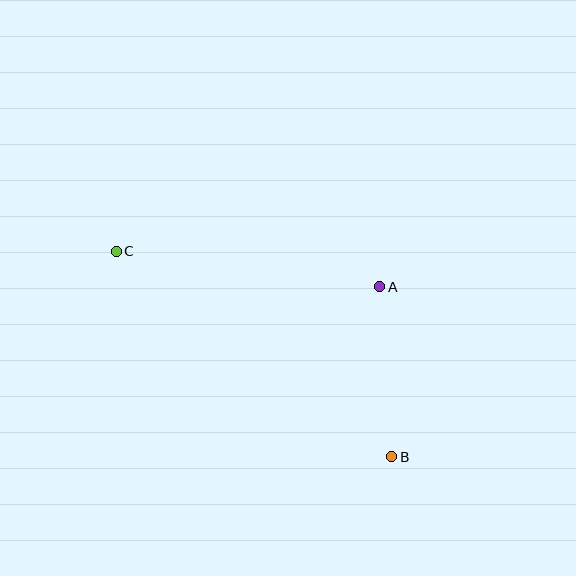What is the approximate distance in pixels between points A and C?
The distance between A and C is approximately 266 pixels.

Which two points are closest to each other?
Points A and B are closest to each other.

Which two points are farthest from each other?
Points B and C are farthest from each other.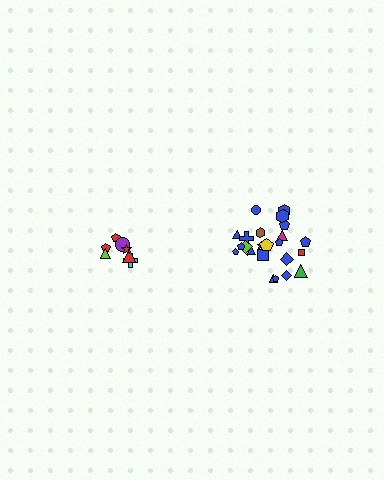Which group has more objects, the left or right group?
The right group.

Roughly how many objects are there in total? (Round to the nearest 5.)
Roughly 30 objects in total.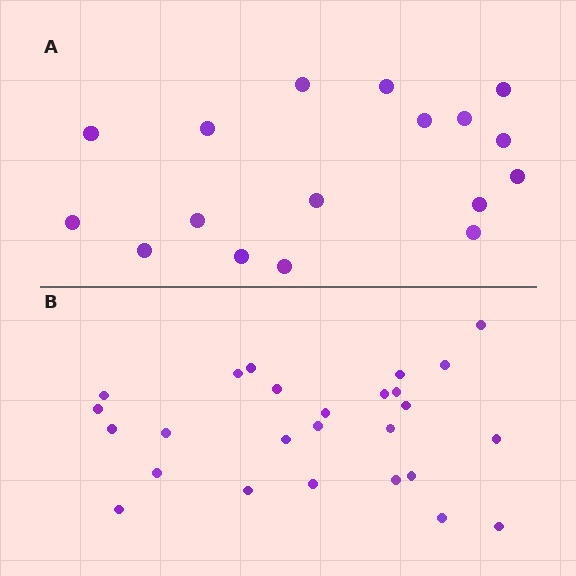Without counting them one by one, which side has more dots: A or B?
Region B (the bottom region) has more dots.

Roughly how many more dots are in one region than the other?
Region B has roughly 8 or so more dots than region A.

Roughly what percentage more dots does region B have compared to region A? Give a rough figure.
About 55% more.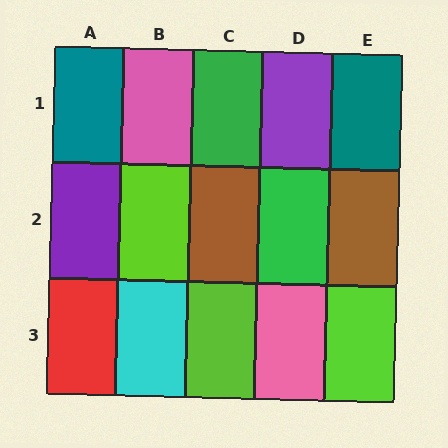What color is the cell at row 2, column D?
Green.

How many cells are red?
1 cell is red.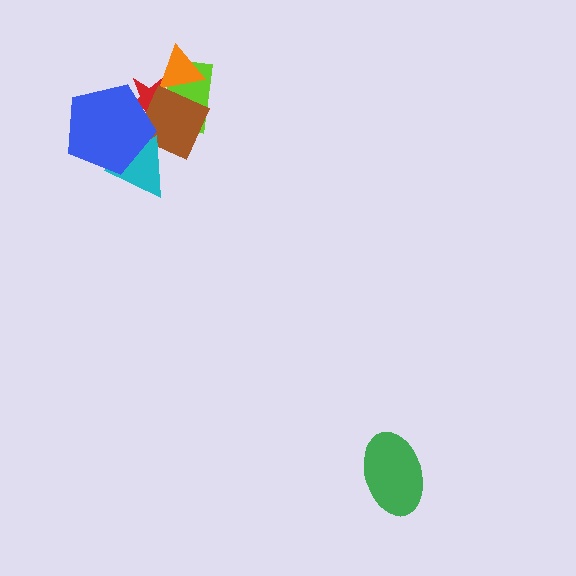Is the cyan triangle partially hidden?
Yes, it is partially covered by another shape.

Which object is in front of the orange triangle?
The brown diamond is in front of the orange triangle.